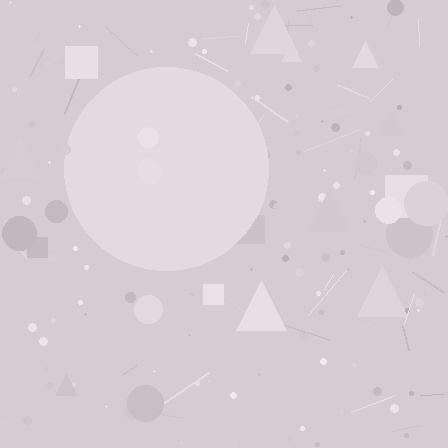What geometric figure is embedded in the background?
A circle is embedded in the background.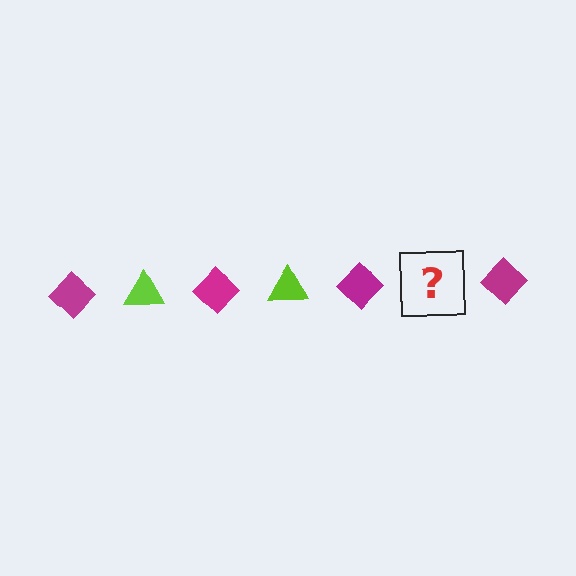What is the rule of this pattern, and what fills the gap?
The rule is that the pattern alternates between magenta diamond and lime triangle. The gap should be filled with a lime triangle.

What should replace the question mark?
The question mark should be replaced with a lime triangle.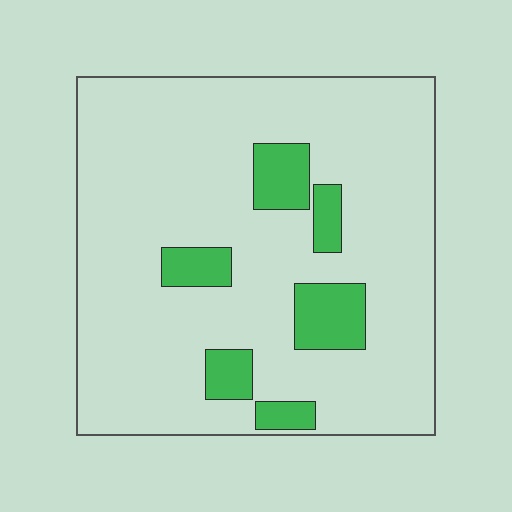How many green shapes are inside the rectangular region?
6.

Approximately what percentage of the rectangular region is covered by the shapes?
Approximately 15%.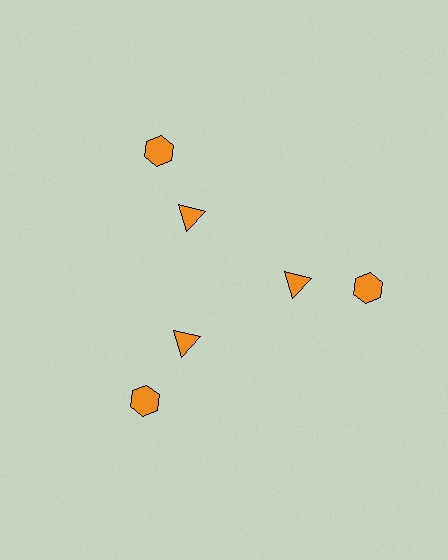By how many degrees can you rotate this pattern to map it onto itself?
The pattern maps onto itself every 120 degrees of rotation.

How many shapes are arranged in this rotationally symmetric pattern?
There are 6 shapes, arranged in 3 groups of 2.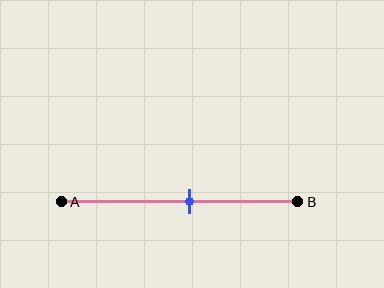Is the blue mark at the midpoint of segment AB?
No, the mark is at about 55% from A, not at the 50% midpoint.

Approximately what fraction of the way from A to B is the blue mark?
The blue mark is approximately 55% of the way from A to B.